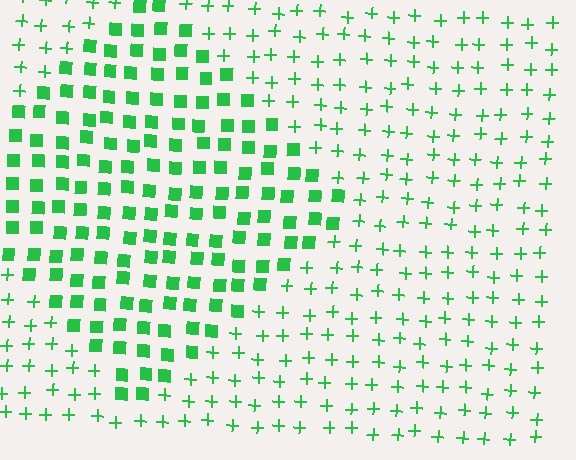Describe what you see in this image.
The image is filled with small green elements arranged in a uniform grid. A diamond-shaped region contains squares, while the surrounding area contains plus signs. The boundary is defined purely by the change in element shape.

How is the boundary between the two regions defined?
The boundary is defined by a change in element shape: squares inside vs. plus signs outside. All elements share the same color and spacing.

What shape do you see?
I see a diamond.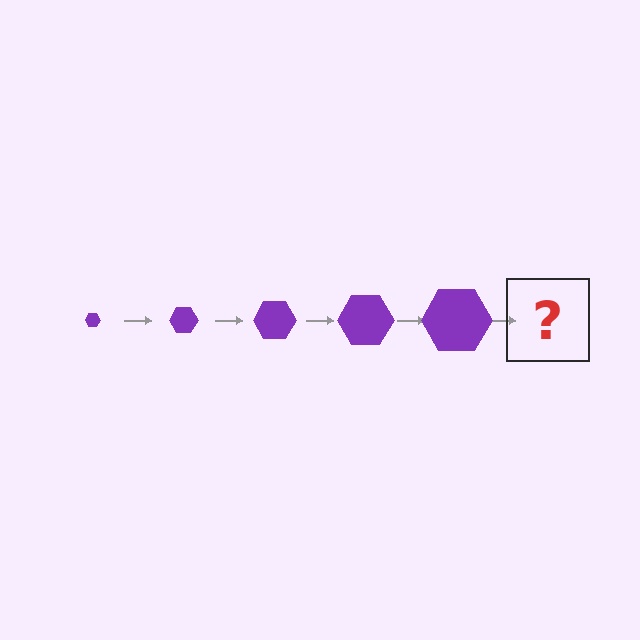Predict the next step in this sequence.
The next step is a purple hexagon, larger than the previous one.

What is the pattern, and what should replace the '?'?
The pattern is that the hexagon gets progressively larger each step. The '?' should be a purple hexagon, larger than the previous one.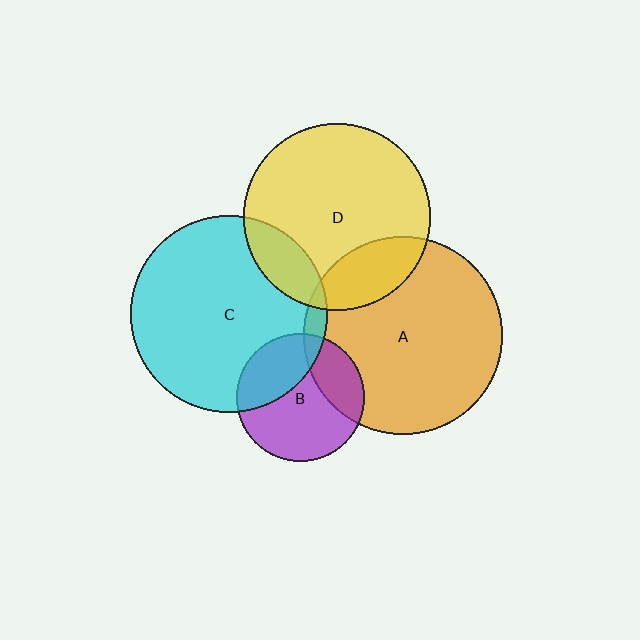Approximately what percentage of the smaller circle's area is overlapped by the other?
Approximately 20%.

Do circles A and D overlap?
Yes.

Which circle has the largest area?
Circle A (orange).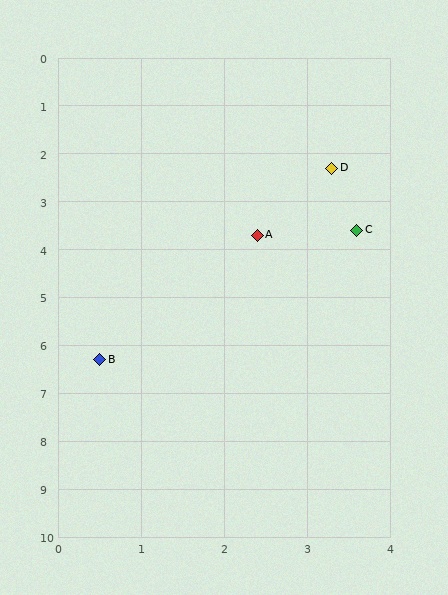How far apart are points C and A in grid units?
Points C and A are about 1.2 grid units apart.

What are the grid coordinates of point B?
Point B is at approximately (0.5, 6.3).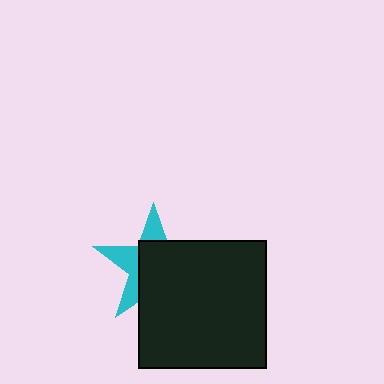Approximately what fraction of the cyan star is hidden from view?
Roughly 63% of the cyan star is hidden behind the black square.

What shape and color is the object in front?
The object in front is a black square.